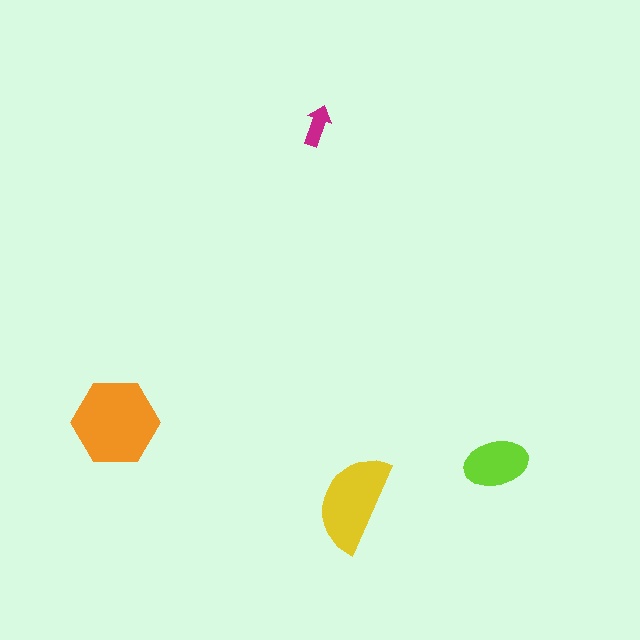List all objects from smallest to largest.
The magenta arrow, the lime ellipse, the yellow semicircle, the orange hexagon.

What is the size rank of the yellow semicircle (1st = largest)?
2nd.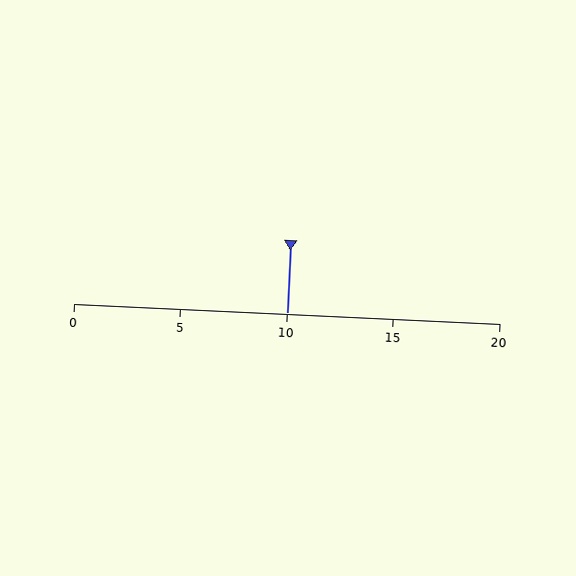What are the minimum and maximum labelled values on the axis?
The axis runs from 0 to 20.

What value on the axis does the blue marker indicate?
The marker indicates approximately 10.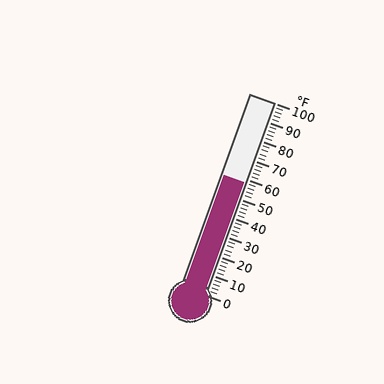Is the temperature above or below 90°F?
The temperature is below 90°F.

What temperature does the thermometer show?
The thermometer shows approximately 58°F.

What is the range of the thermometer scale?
The thermometer scale ranges from 0°F to 100°F.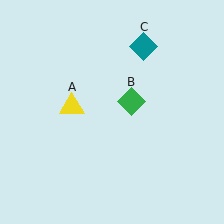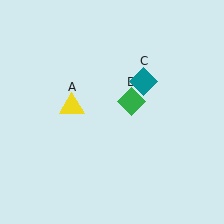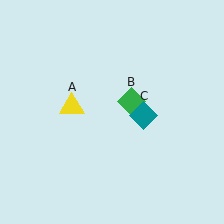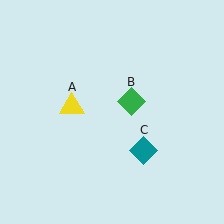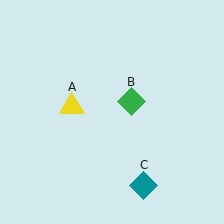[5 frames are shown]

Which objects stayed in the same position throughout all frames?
Yellow triangle (object A) and green diamond (object B) remained stationary.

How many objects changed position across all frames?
1 object changed position: teal diamond (object C).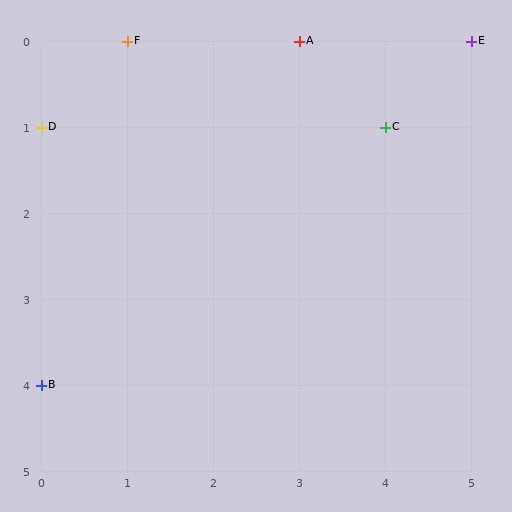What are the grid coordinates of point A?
Point A is at grid coordinates (3, 0).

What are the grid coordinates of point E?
Point E is at grid coordinates (5, 0).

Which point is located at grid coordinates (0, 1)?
Point D is at (0, 1).